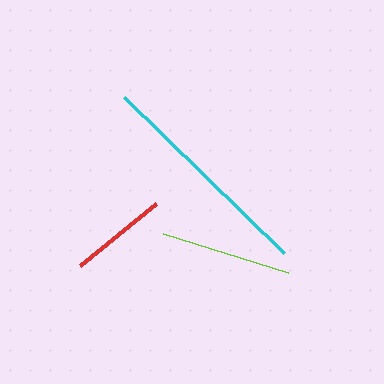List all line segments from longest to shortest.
From longest to shortest: cyan, lime, red.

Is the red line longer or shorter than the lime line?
The lime line is longer than the red line.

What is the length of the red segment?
The red segment is approximately 99 pixels long.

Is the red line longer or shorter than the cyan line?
The cyan line is longer than the red line.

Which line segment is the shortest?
The red line is the shortest at approximately 99 pixels.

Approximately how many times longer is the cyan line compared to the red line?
The cyan line is approximately 2.3 times the length of the red line.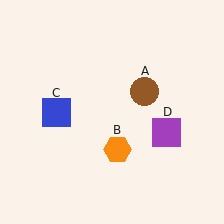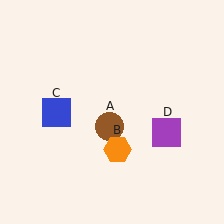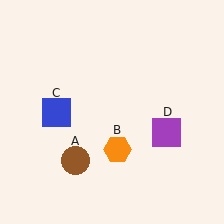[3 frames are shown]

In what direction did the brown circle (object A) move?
The brown circle (object A) moved down and to the left.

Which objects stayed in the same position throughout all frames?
Orange hexagon (object B) and blue square (object C) and purple square (object D) remained stationary.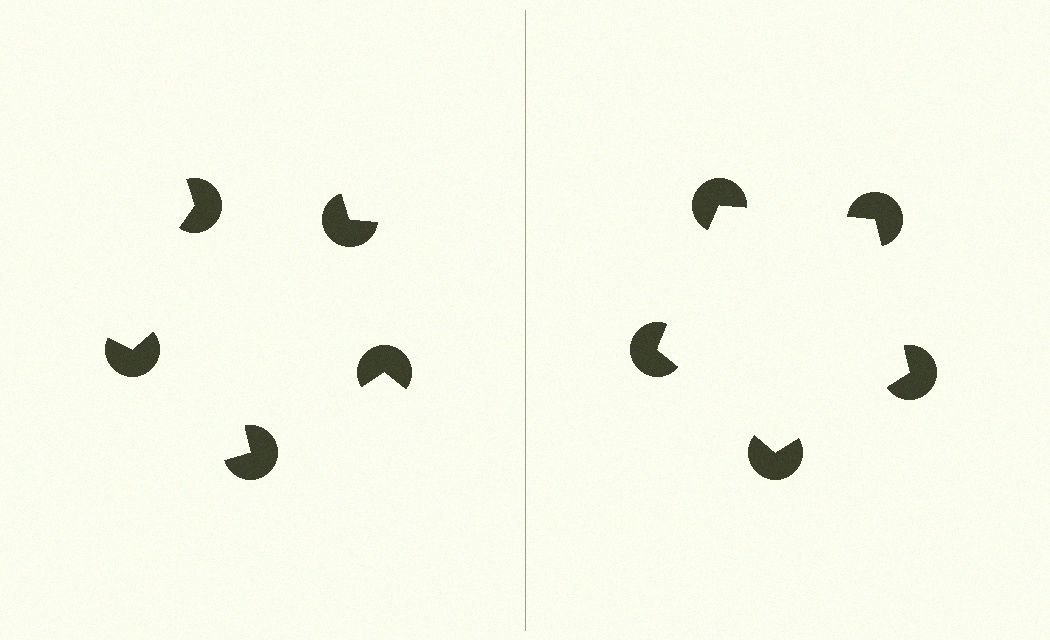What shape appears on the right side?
An illusory pentagon.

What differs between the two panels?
The pac-man discs are positioned identically on both sides; only the wedge orientations differ. On the right they align to a pentagon; on the left they are misaligned.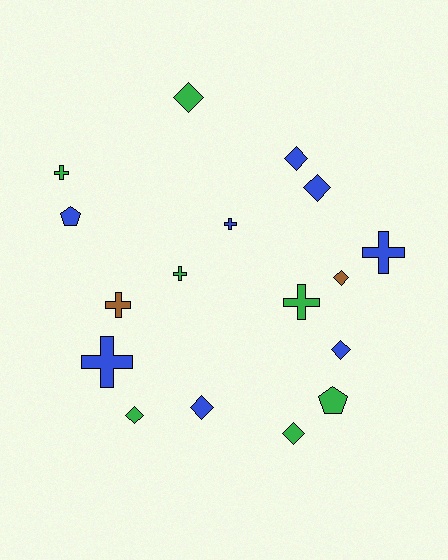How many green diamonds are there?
There are 3 green diamonds.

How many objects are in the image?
There are 17 objects.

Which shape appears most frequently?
Diamond, with 8 objects.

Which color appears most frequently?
Blue, with 8 objects.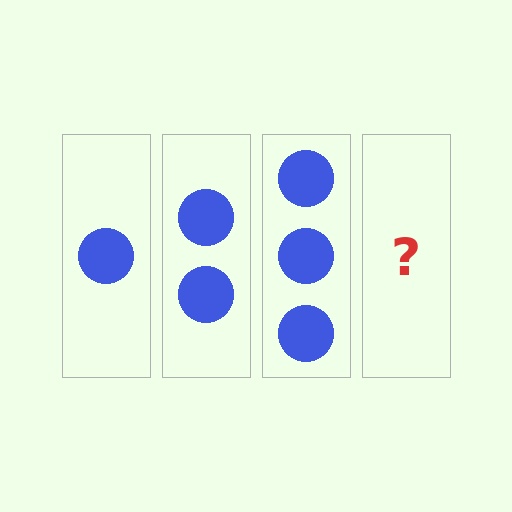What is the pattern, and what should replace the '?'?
The pattern is that each step adds one more circle. The '?' should be 4 circles.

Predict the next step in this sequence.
The next step is 4 circles.